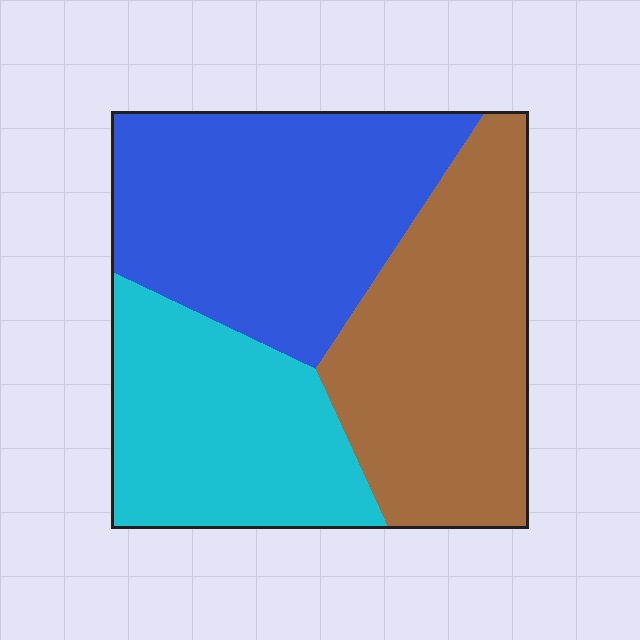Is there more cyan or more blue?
Blue.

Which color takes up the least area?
Cyan, at roughly 30%.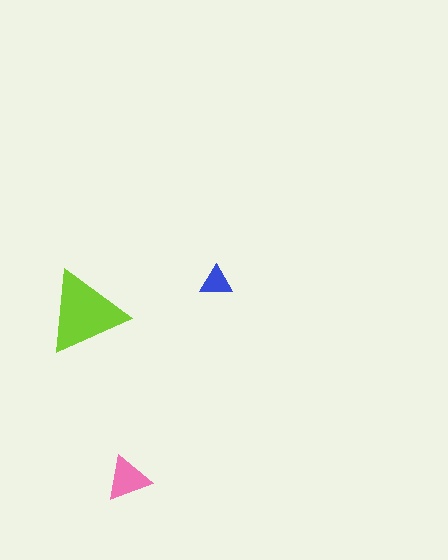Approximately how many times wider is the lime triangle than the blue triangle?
About 2.5 times wider.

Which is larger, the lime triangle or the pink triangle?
The lime one.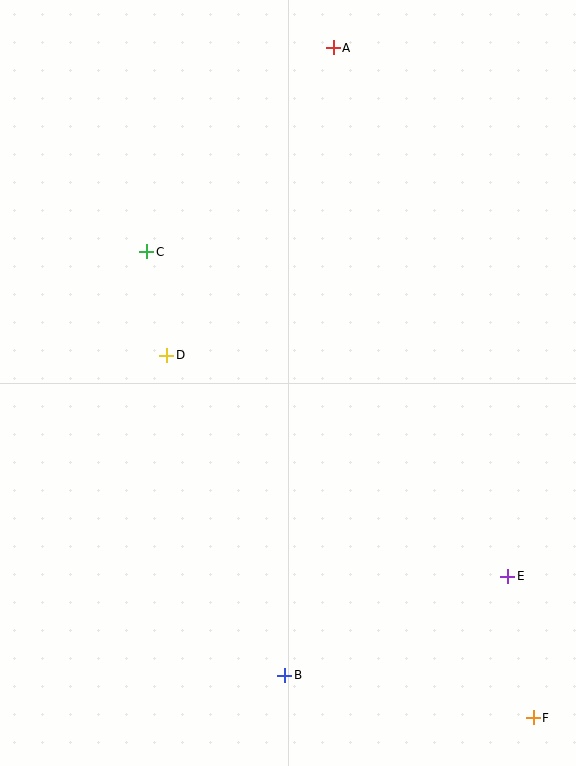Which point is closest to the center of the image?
Point D at (167, 355) is closest to the center.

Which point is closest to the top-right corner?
Point A is closest to the top-right corner.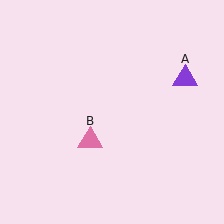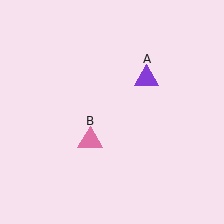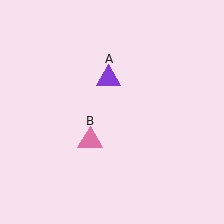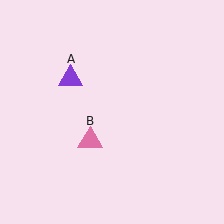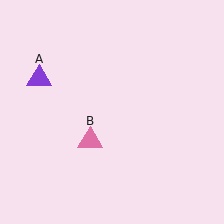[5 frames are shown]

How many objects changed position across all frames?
1 object changed position: purple triangle (object A).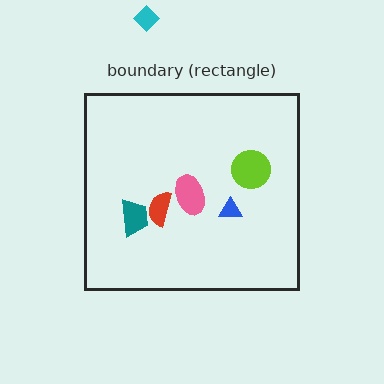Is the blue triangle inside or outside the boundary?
Inside.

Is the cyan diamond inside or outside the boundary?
Outside.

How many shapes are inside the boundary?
5 inside, 1 outside.